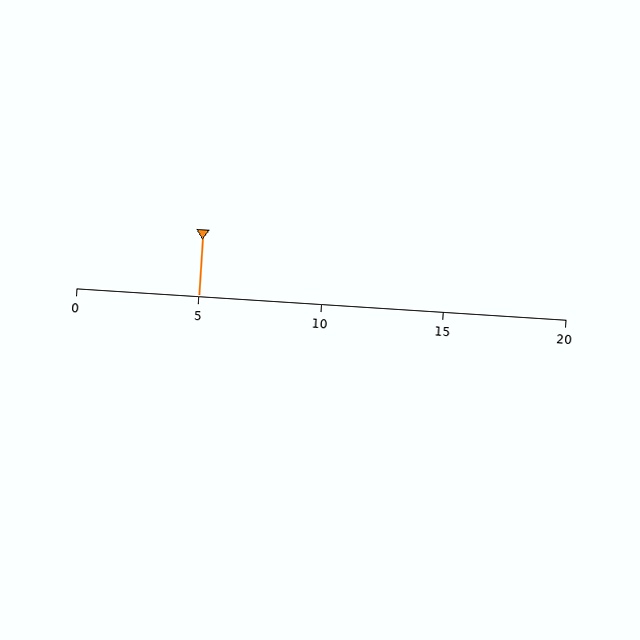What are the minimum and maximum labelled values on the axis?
The axis runs from 0 to 20.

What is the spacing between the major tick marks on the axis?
The major ticks are spaced 5 apart.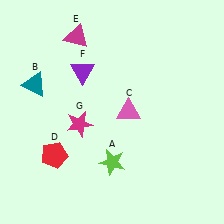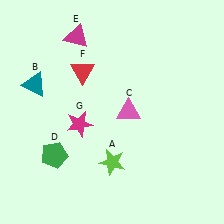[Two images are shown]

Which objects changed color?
D changed from red to green. F changed from purple to red.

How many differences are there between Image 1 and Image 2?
There are 2 differences between the two images.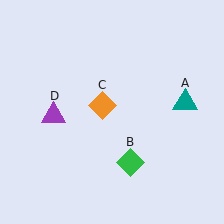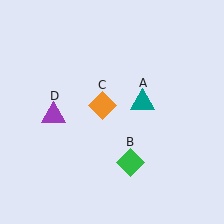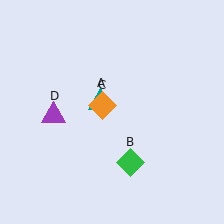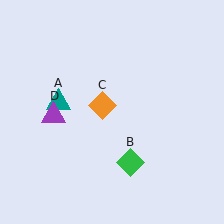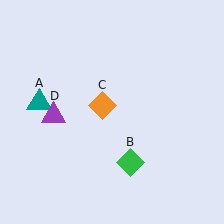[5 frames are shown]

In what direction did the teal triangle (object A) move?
The teal triangle (object A) moved left.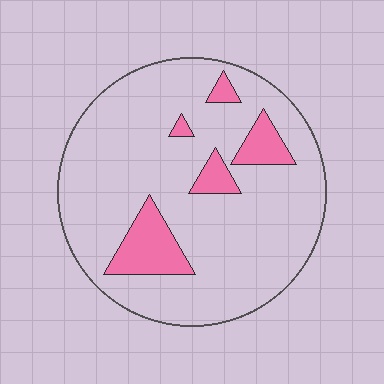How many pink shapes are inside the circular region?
5.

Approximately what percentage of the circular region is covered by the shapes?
Approximately 15%.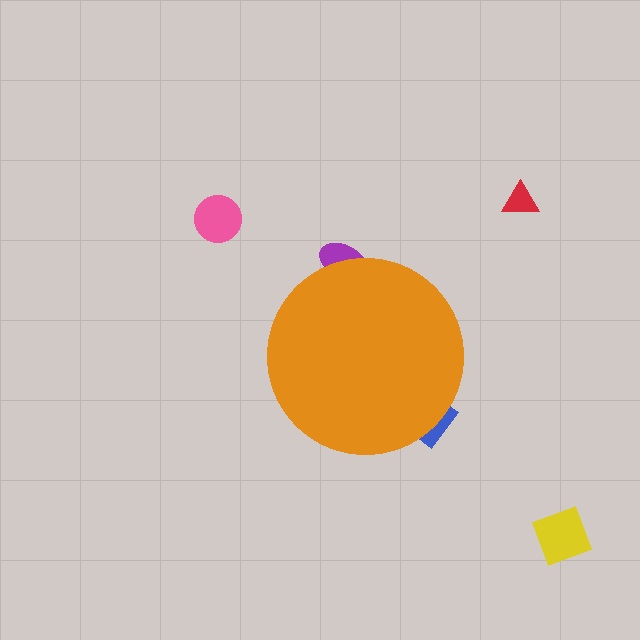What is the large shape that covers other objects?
An orange circle.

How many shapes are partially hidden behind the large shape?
2 shapes are partially hidden.